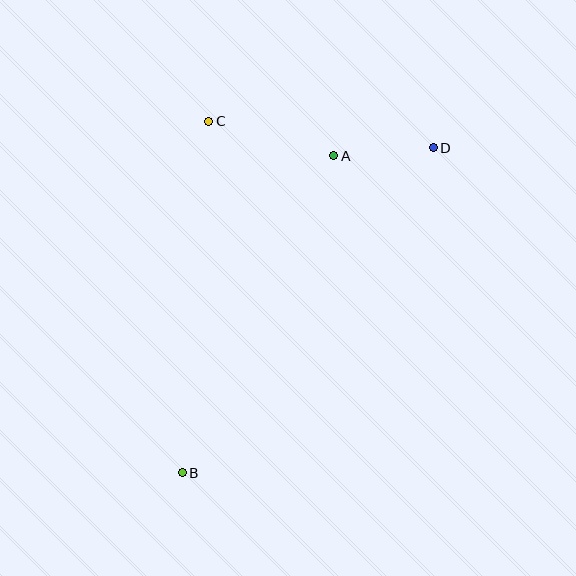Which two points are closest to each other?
Points A and D are closest to each other.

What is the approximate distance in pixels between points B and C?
The distance between B and C is approximately 352 pixels.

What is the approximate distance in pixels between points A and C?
The distance between A and C is approximately 130 pixels.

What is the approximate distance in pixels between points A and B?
The distance between A and B is approximately 351 pixels.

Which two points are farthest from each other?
Points B and D are farthest from each other.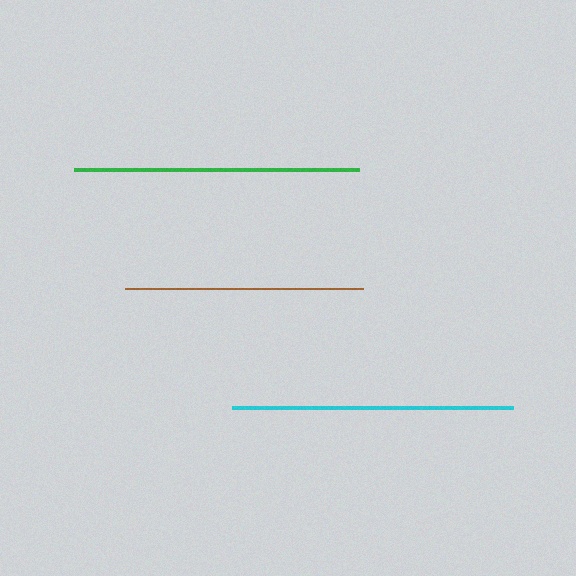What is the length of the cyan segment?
The cyan segment is approximately 280 pixels long.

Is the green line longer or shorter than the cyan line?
The green line is longer than the cyan line.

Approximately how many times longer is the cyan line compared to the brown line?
The cyan line is approximately 1.2 times the length of the brown line.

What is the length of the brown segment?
The brown segment is approximately 237 pixels long.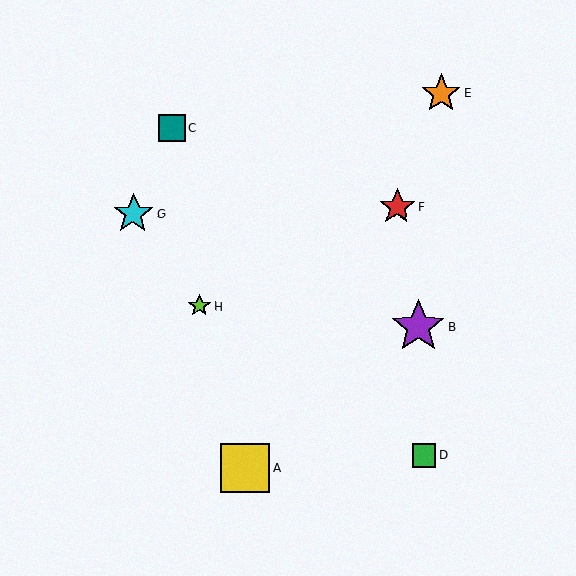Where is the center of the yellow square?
The center of the yellow square is at (245, 468).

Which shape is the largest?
The purple star (labeled B) is the largest.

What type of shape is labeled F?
Shape F is a red star.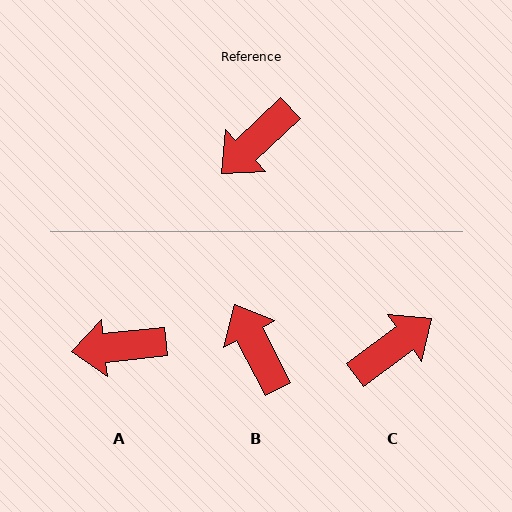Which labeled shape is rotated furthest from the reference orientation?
C, about 173 degrees away.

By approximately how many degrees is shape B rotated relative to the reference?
Approximately 106 degrees clockwise.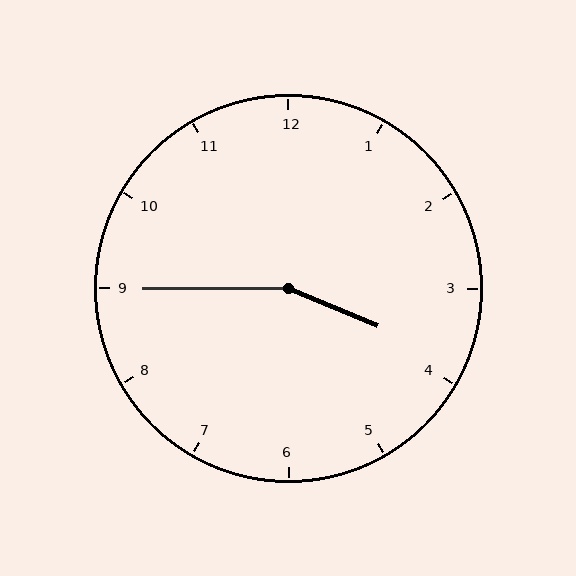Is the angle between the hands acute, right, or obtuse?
It is obtuse.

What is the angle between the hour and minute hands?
Approximately 158 degrees.